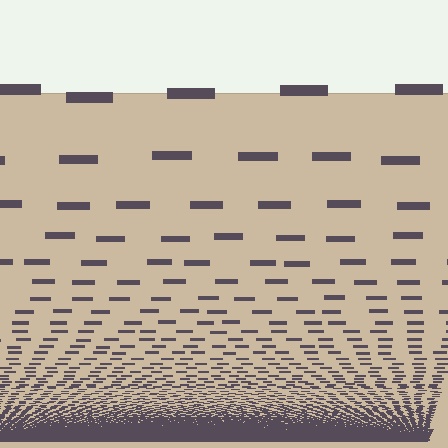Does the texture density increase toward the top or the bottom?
Density increases toward the bottom.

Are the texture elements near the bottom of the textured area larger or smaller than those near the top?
Smaller. The gradient is inverted — elements near the bottom are smaller and denser.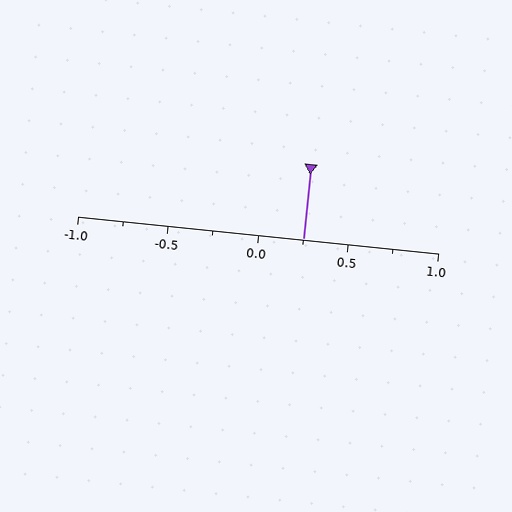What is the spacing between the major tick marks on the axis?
The major ticks are spaced 0.5 apart.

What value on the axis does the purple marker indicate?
The marker indicates approximately 0.25.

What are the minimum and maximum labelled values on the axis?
The axis runs from -1.0 to 1.0.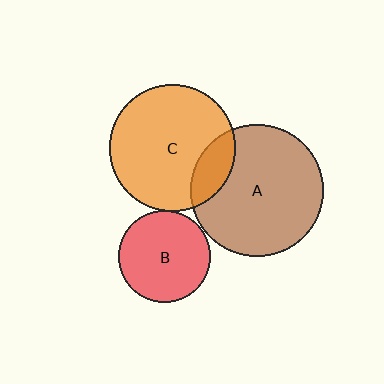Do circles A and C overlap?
Yes.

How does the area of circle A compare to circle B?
Approximately 2.1 times.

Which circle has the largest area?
Circle A (brown).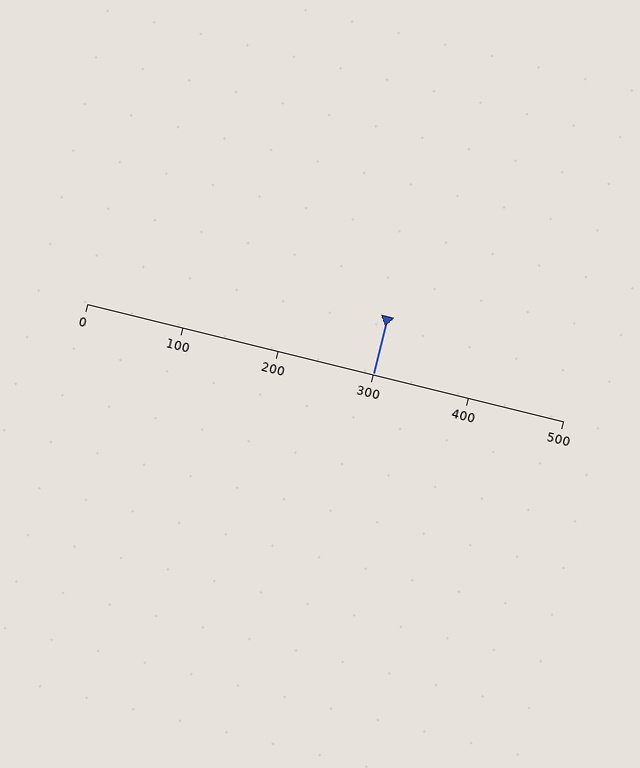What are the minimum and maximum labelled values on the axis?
The axis runs from 0 to 500.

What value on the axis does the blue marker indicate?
The marker indicates approximately 300.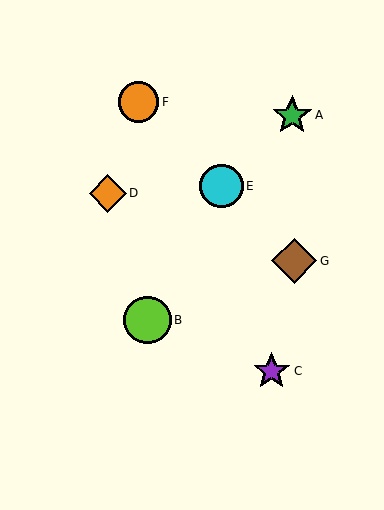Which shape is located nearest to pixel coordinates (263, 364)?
The purple star (labeled C) at (272, 371) is nearest to that location.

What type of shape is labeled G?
Shape G is a brown diamond.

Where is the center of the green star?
The center of the green star is at (292, 115).